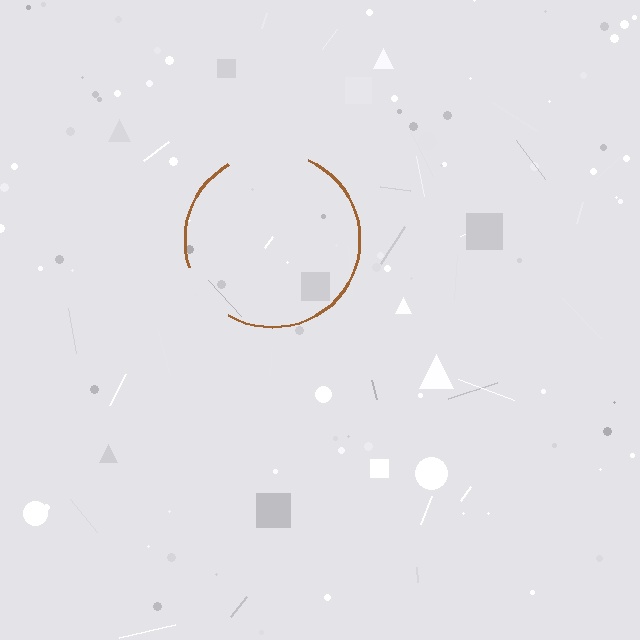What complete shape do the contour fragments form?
The contour fragments form a circle.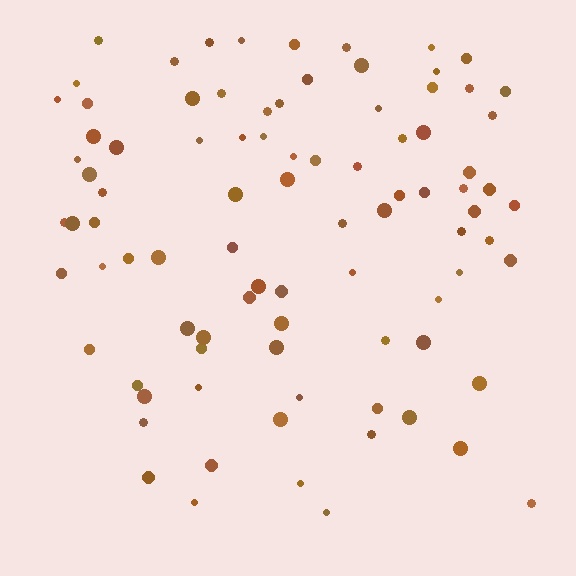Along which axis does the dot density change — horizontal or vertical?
Vertical.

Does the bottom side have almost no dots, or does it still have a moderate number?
Still a moderate number, just noticeably fewer than the top.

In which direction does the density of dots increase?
From bottom to top, with the top side densest.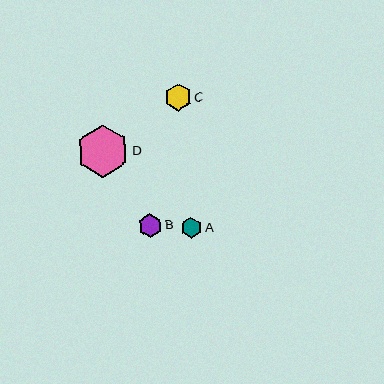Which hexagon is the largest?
Hexagon D is the largest with a size of approximately 52 pixels.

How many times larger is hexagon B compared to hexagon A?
Hexagon B is approximately 1.1 times the size of hexagon A.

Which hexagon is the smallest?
Hexagon A is the smallest with a size of approximately 21 pixels.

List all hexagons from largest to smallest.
From largest to smallest: D, C, B, A.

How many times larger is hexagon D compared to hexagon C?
Hexagon D is approximately 1.9 times the size of hexagon C.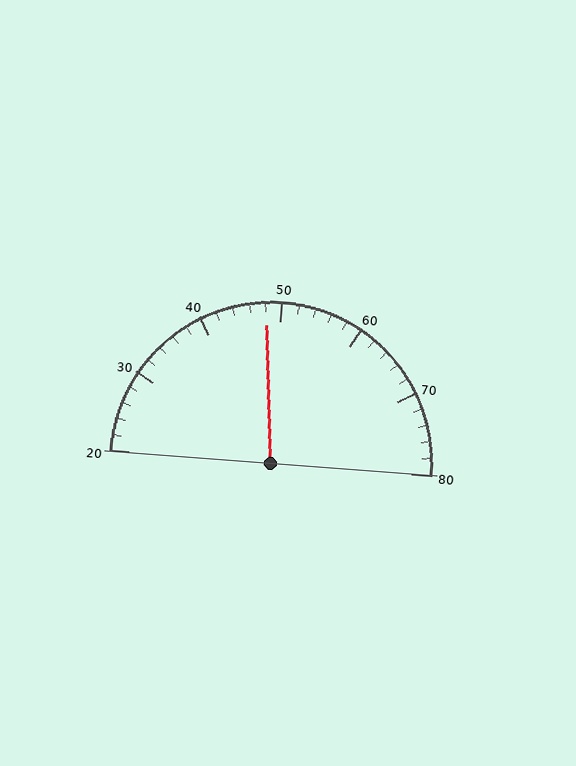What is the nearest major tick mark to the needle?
The nearest major tick mark is 50.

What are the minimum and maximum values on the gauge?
The gauge ranges from 20 to 80.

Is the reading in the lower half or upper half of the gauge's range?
The reading is in the lower half of the range (20 to 80).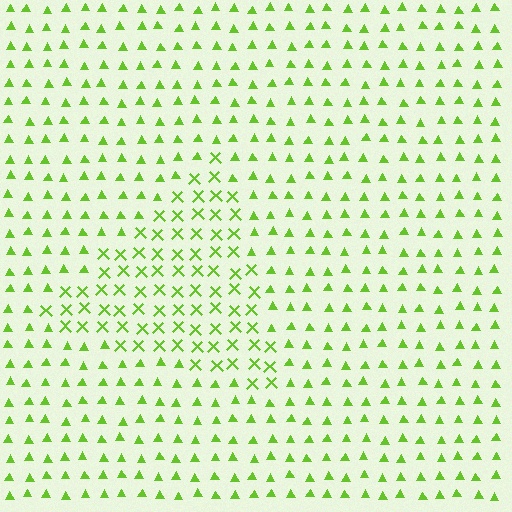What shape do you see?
I see a triangle.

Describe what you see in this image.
The image is filled with small lime elements arranged in a uniform grid. A triangle-shaped region contains X marks, while the surrounding area contains triangles. The boundary is defined purely by the change in element shape.